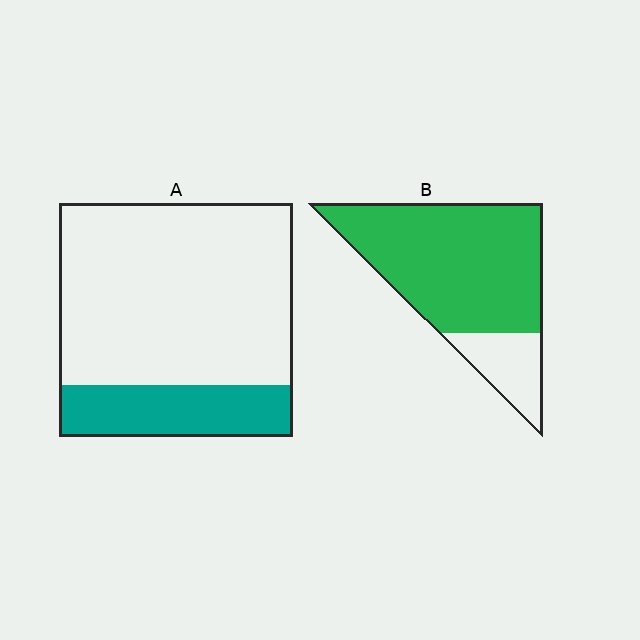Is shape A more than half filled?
No.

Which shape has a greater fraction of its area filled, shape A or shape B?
Shape B.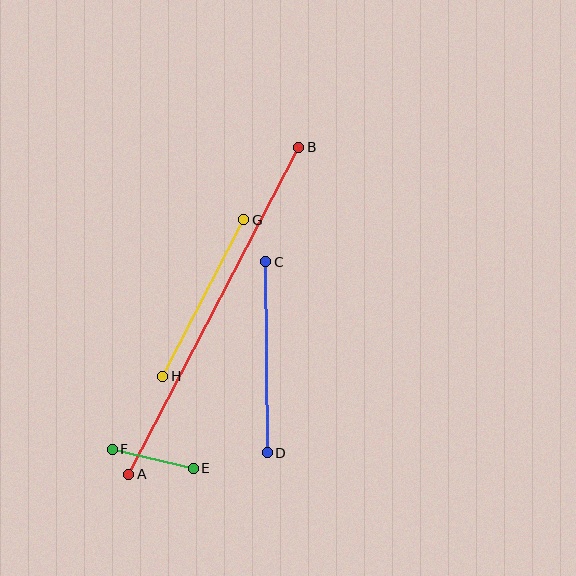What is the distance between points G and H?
The distance is approximately 176 pixels.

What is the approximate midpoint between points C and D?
The midpoint is at approximately (267, 357) pixels.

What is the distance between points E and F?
The distance is approximately 83 pixels.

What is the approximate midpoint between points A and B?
The midpoint is at approximately (214, 311) pixels.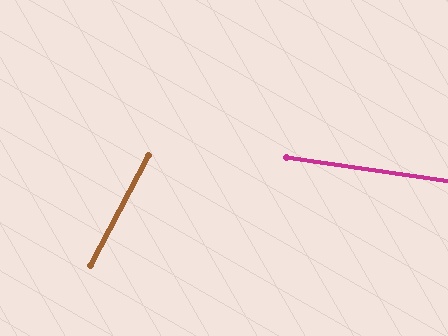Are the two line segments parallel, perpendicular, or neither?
Neither parallel nor perpendicular — they differ by about 70°.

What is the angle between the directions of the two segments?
Approximately 70 degrees.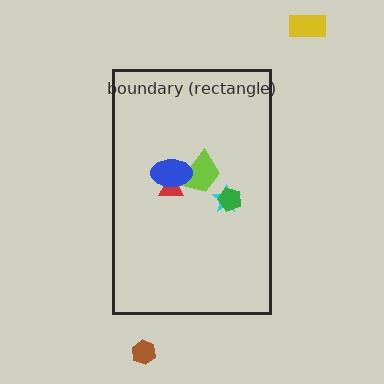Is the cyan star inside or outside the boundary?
Inside.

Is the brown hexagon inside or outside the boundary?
Outside.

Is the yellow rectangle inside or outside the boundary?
Outside.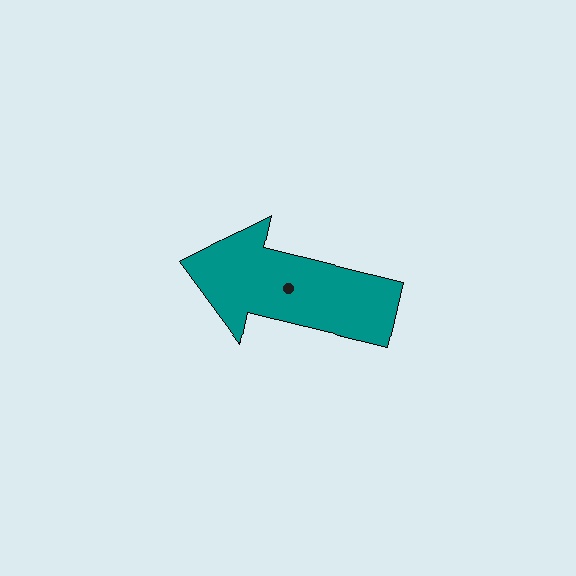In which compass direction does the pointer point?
West.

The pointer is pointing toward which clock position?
Roughly 9 o'clock.